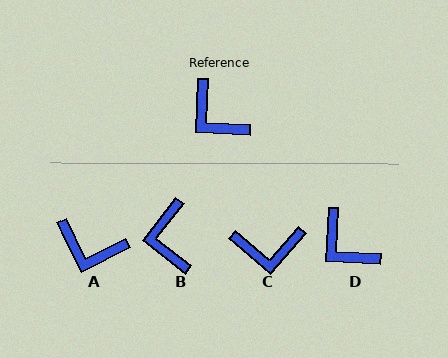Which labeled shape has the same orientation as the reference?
D.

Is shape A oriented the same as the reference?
No, it is off by about 29 degrees.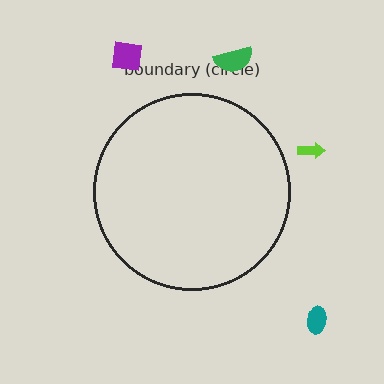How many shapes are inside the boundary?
0 inside, 4 outside.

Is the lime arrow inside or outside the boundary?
Outside.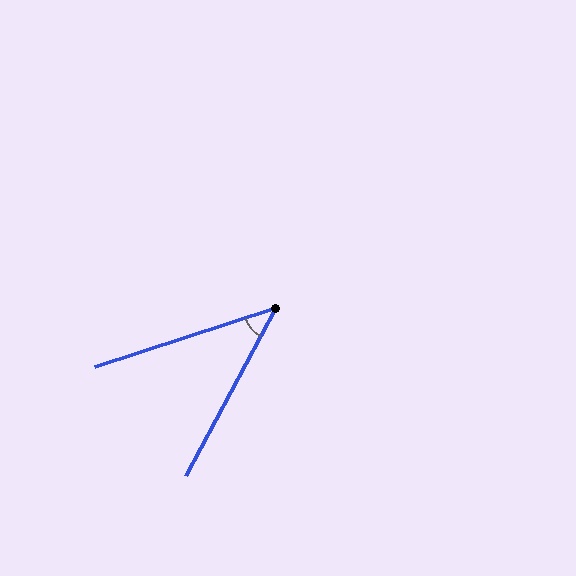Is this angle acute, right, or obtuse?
It is acute.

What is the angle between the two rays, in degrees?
Approximately 44 degrees.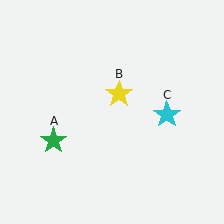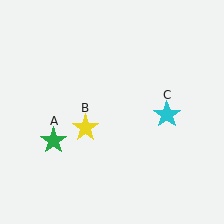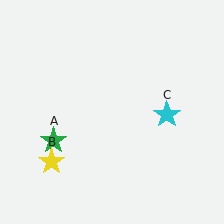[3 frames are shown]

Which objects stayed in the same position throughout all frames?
Green star (object A) and cyan star (object C) remained stationary.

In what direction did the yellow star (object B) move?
The yellow star (object B) moved down and to the left.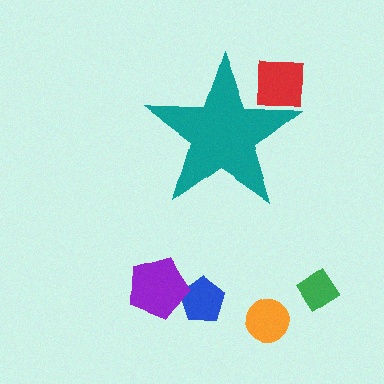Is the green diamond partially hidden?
No, the green diamond is fully visible.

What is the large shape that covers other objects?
A teal star.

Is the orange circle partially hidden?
No, the orange circle is fully visible.